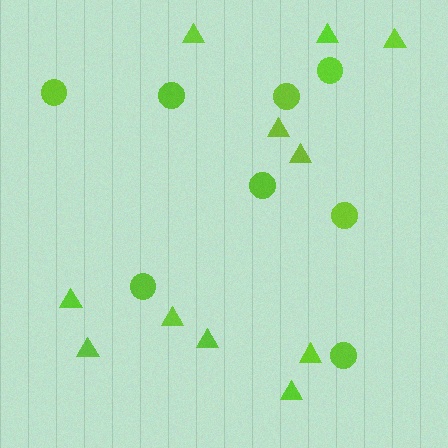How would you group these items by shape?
There are 2 groups: one group of circles (8) and one group of triangles (11).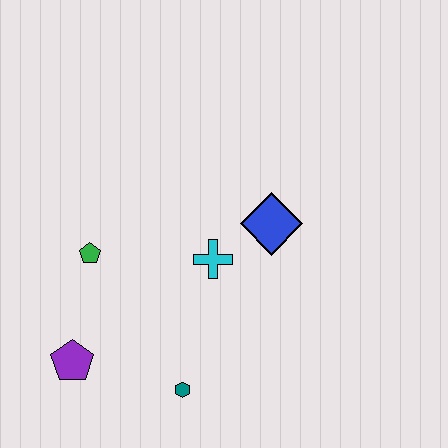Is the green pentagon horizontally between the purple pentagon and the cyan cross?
Yes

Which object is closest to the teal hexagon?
The purple pentagon is closest to the teal hexagon.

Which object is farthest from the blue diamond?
The purple pentagon is farthest from the blue diamond.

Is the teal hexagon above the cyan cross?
No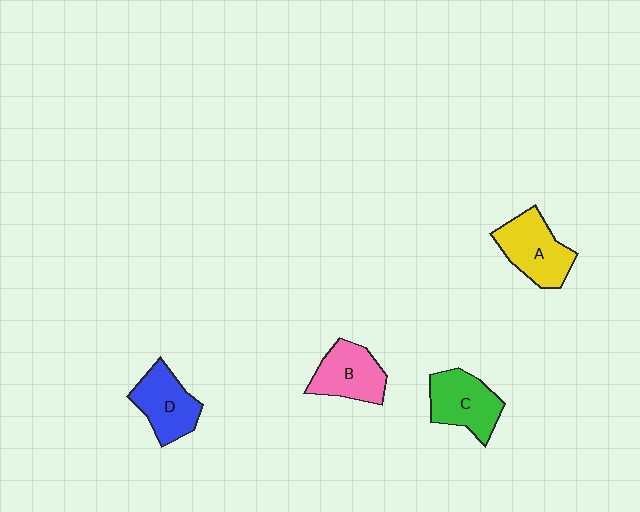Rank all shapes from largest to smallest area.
From largest to smallest: A (yellow), C (green), D (blue), B (pink).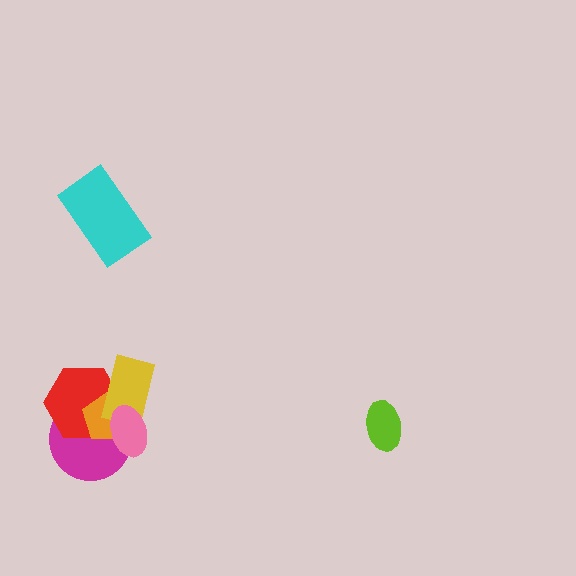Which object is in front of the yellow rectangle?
The pink ellipse is in front of the yellow rectangle.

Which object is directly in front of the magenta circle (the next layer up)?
The red hexagon is directly in front of the magenta circle.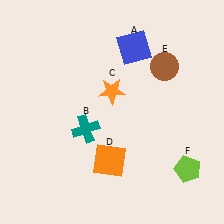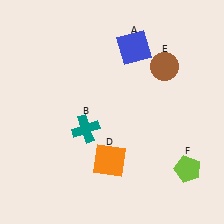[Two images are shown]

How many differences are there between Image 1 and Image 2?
There is 1 difference between the two images.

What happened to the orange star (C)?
The orange star (C) was removed in Image 2. It was in the top-left area of Image 1.